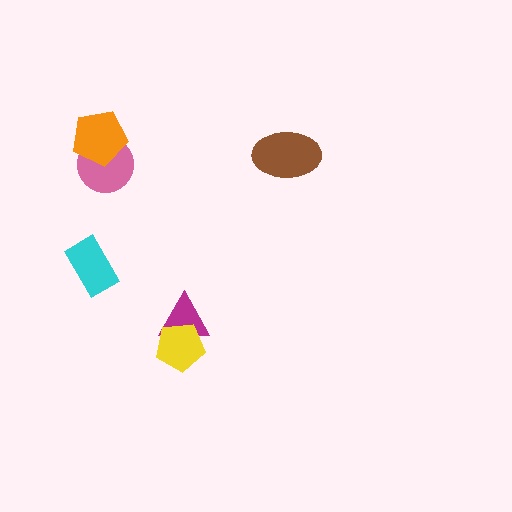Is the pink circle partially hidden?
Yes, it is partially covered by another shape.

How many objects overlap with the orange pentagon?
1 object overlaps with the orange pentagon.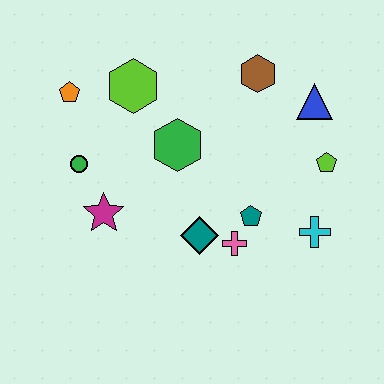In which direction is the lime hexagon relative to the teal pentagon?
The lime hexagon is above the teal pentagon.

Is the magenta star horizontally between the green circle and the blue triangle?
Yes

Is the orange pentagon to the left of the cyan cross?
Yes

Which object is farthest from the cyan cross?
The orange pentagon is farthest from the cyan cross.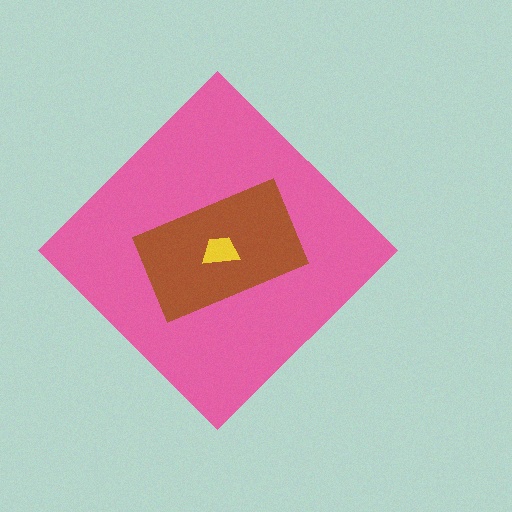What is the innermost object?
The yellow trapezoid.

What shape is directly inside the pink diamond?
The brown rectangle.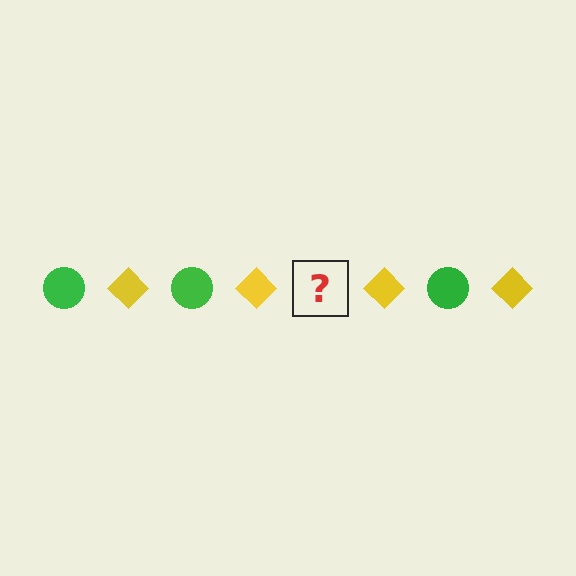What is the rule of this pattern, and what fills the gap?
The rule is that the pattern alternates between green circle and yellow diamond. The gap should be filled with a green circle.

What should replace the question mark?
The question mark should be replaced with a green circle.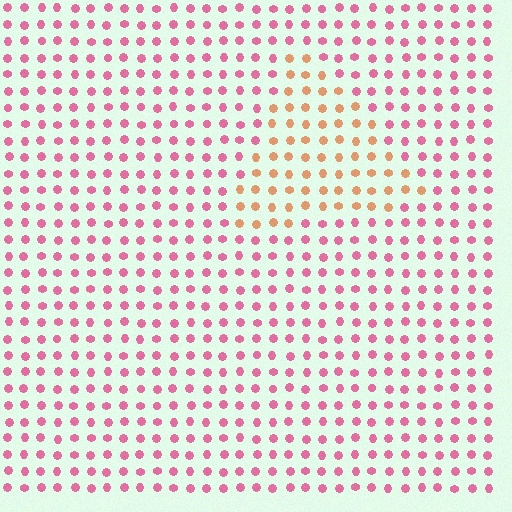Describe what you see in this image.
The image is filled with small pink elements in a uniform arrangement. A triangle-shaped region is visible where the elements are tinted to a slightly different hue, forming a subtle color boundary.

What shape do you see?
I see a triangle.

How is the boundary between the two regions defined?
The boundary is defined purely by a slight shift in hue (about 49 degrees). Spacing, size, and orientation are identical on both sides.